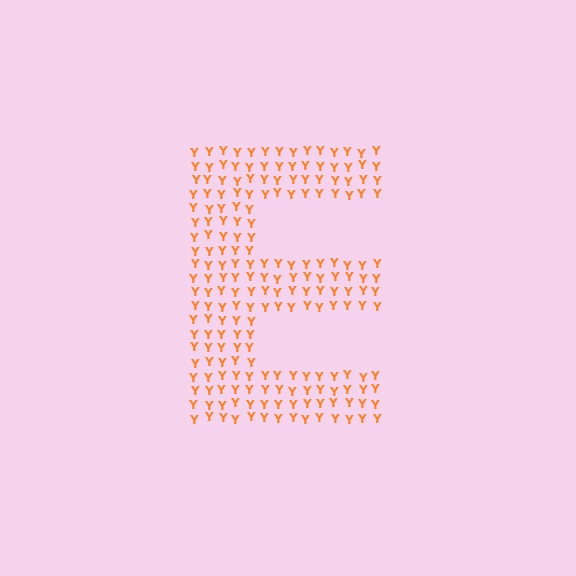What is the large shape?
The large shape is the letter E.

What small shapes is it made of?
It is made of small letter Y's.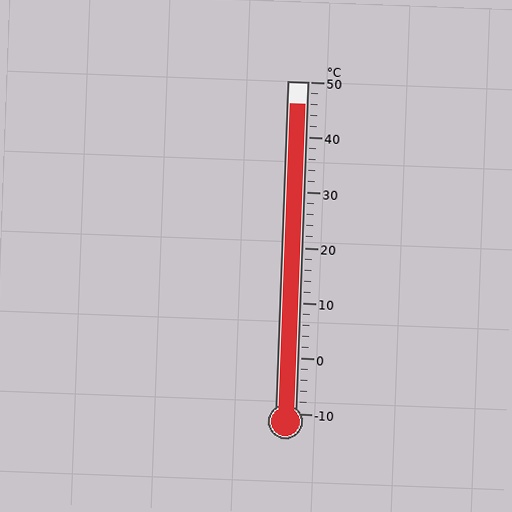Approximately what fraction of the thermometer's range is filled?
The thermometer is filled to approximately 95% of its range.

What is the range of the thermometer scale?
The thermometer scale ranges from -10°C to 50°C.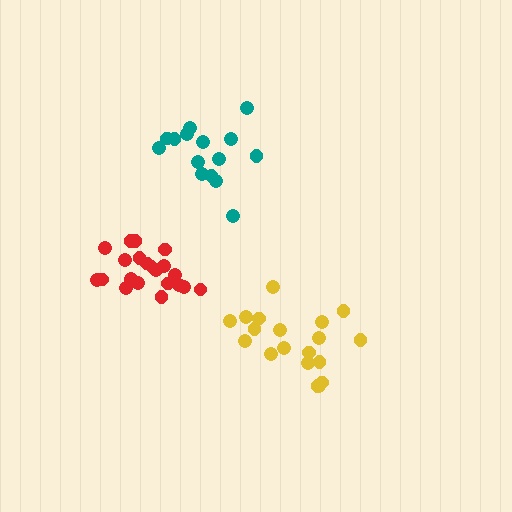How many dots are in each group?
Group 1: 19 dots, Group 2: 21 dots, Group 3: 15 dots (55 total).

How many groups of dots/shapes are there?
There are 3 groups.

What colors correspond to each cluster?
The clusters are colored: yellow, red, teal.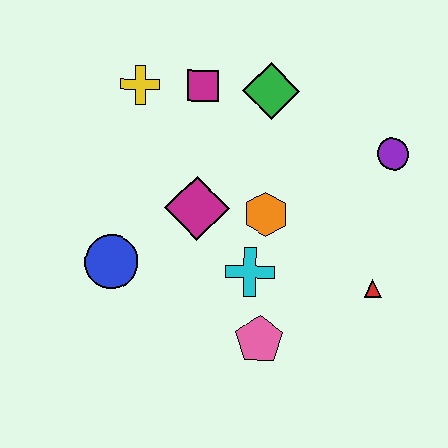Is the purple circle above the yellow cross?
No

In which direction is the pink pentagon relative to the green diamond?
The pink pentagon is below the green diamond.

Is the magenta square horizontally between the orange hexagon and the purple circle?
No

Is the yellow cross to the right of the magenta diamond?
No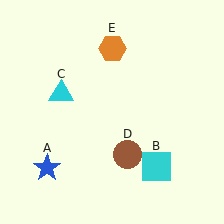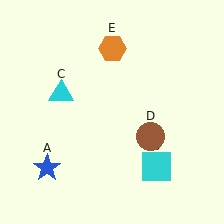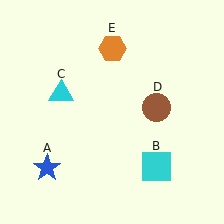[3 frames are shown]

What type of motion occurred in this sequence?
The brown circle (object D) rotated counterclockwise around the center of the scene.